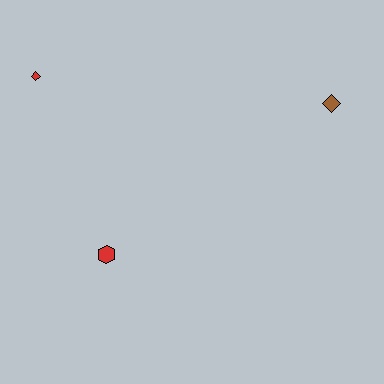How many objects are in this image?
There are 3 objects.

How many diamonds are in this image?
There are 2 diamonds.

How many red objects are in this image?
There are 2 red objects.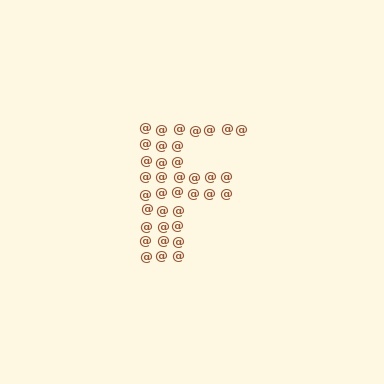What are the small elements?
The small elements are at signs.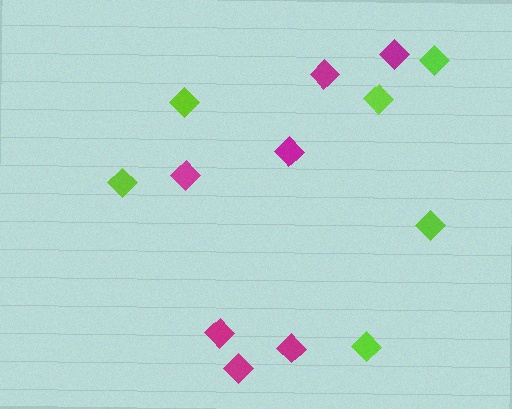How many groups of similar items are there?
There are 2 groups: one group of lime diamonds (6) and one group of magenta diamonds (7).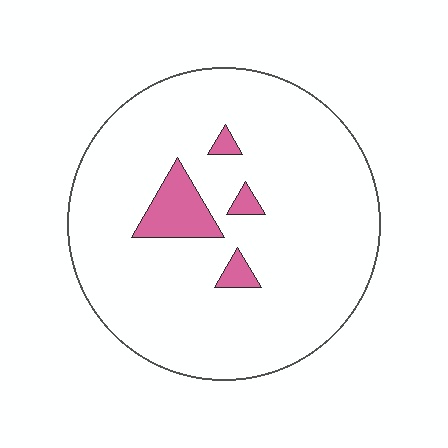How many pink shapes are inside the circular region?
4.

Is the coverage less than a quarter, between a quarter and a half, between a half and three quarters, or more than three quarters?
Less than a quarter.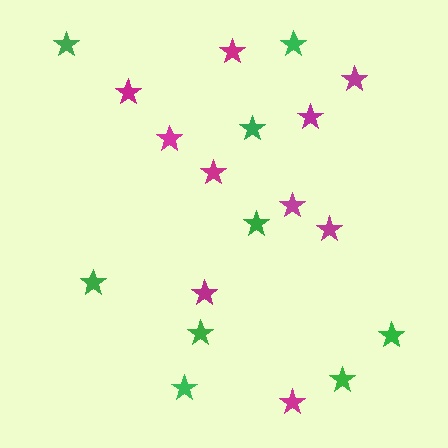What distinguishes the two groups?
There are 2 groups: one group of magenta stars (10) and one group of green stars (9).